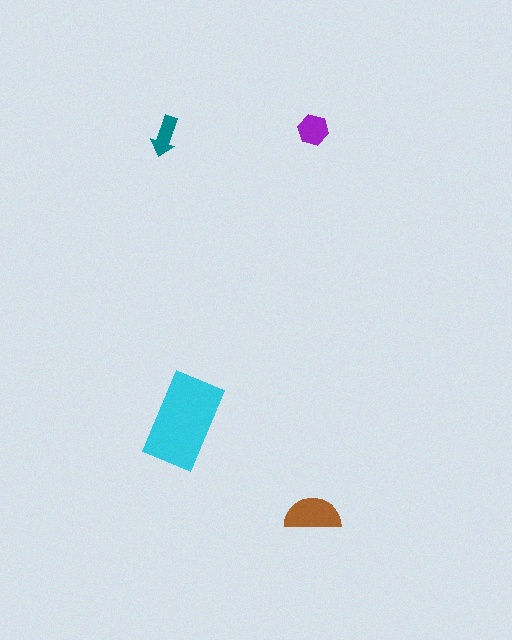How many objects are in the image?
There are 4 objects in the image.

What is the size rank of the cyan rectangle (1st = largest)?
1st.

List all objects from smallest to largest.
The teal arrow, the purple hexagon, the brown semicircle, the cyan rectangle.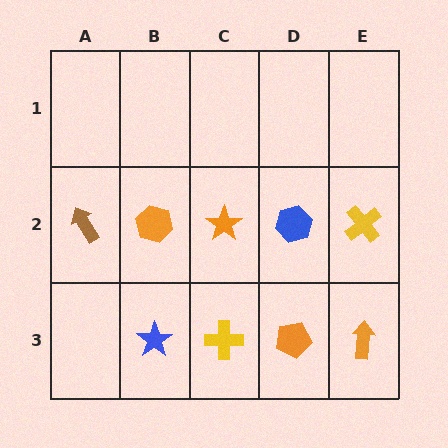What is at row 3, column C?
A yellow cross.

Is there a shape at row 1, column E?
No, that cell is empty.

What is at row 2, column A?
A brown arrow.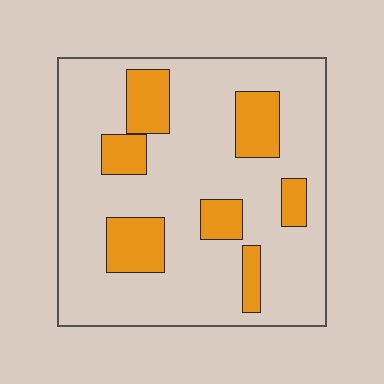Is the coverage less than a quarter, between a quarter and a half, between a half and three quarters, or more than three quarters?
Less than a quarter.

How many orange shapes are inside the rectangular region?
7.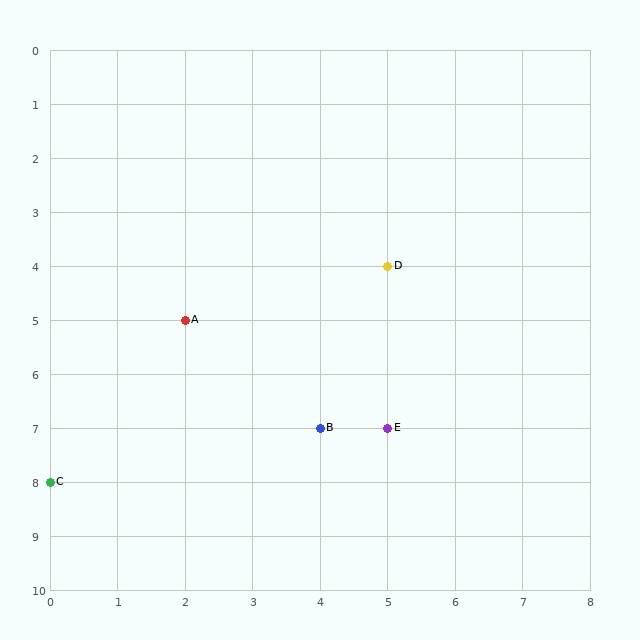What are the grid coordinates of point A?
Point A is at grid coordinates (2, 5).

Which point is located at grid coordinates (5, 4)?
Point D is at (5, 4).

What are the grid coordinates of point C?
Point C is at grid coordinates (0, 8).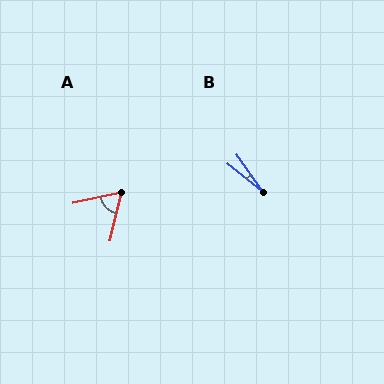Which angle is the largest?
A, at approximately 64 degrees.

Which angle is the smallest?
B, at approximately 17 degrees.